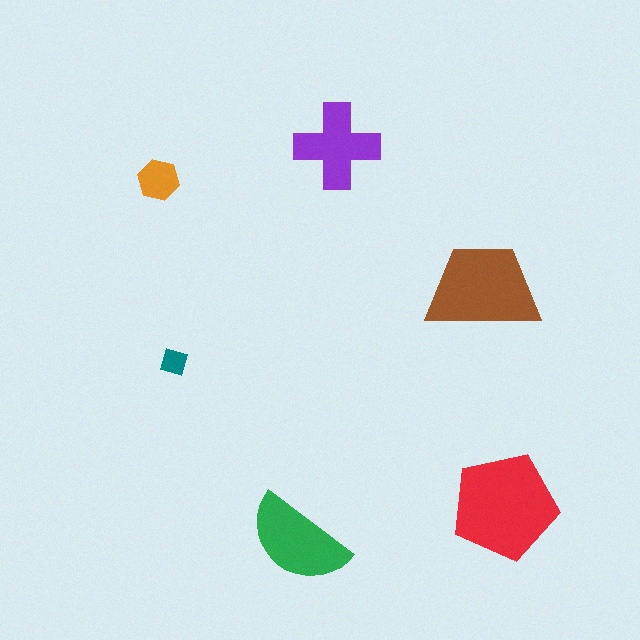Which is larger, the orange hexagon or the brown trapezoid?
The brown trapezoid.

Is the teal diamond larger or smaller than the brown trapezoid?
Smaller.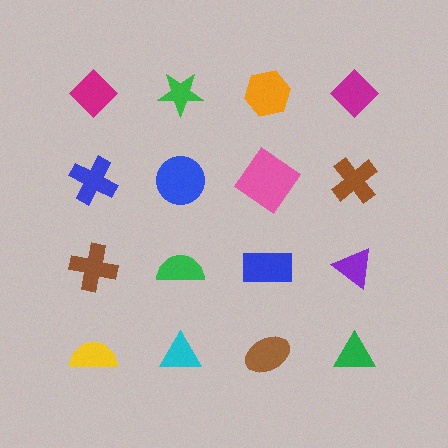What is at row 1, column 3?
An orange hexagon.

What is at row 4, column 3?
A brown ellipse.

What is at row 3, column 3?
A blue rectangle.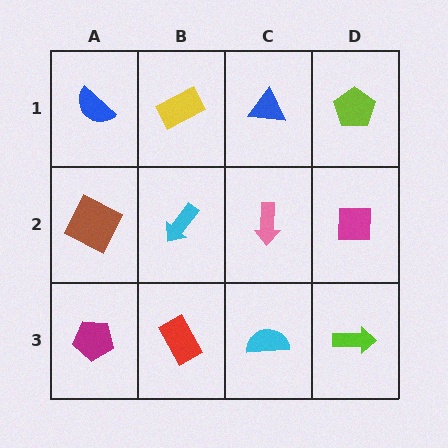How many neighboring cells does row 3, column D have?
2.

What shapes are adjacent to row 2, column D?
A lime pentagon (row 1, column D), a lime arrow (row 3, column D), a pink arrow (row 2, column C).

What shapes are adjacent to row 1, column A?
A brown square (row 2, column A), a yellow rectangle (row 1, column B).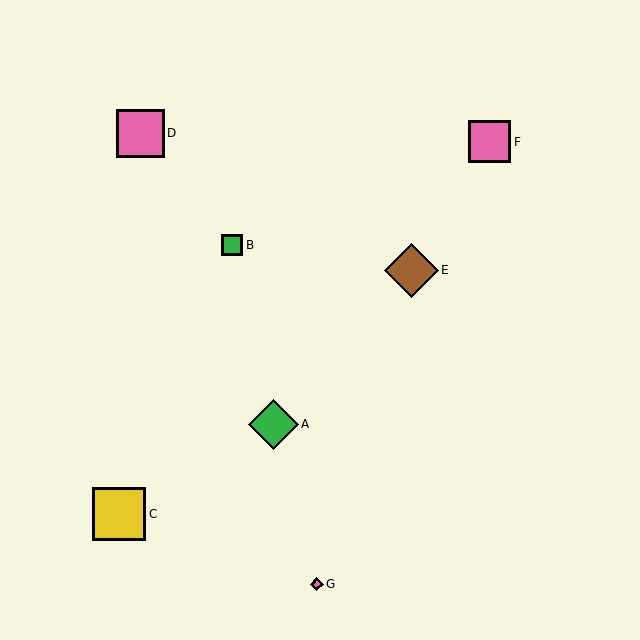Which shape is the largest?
The brown diamond (labeled E) is the largest.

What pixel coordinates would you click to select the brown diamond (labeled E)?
Click at (412, 270) to select the brown diamond E.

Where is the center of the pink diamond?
The center of the pink diamond is at (317, 584).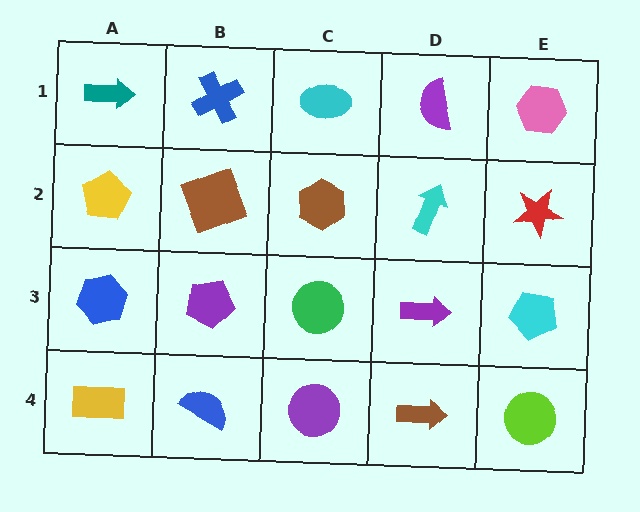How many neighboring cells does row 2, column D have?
4.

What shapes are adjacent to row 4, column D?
A purple arrow (row 3, column D), a purple circle (row 4, column C), a lime circle (row 4, column E).